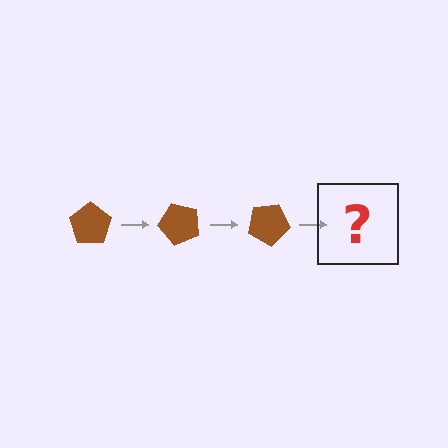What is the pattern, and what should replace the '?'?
The pattern is that the pentagon rotates 50 degrees each step. The '?' should be a brown pentagon rotated 150 degrees.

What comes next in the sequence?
The next element should be a brown pentagon rotated 150 degrees.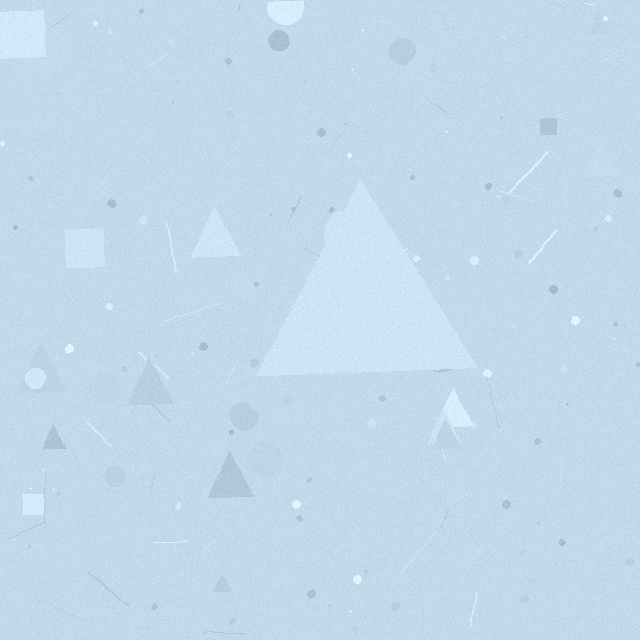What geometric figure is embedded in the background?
A triangle is embedded in the background.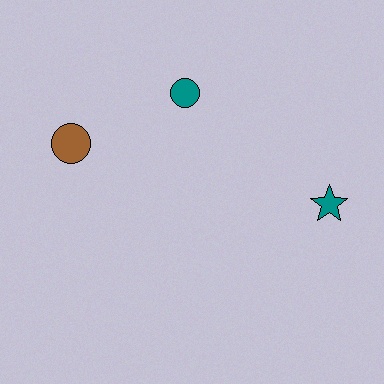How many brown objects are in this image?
There is 1 brown object.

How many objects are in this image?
There are 3 objects.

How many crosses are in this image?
There are no crosses.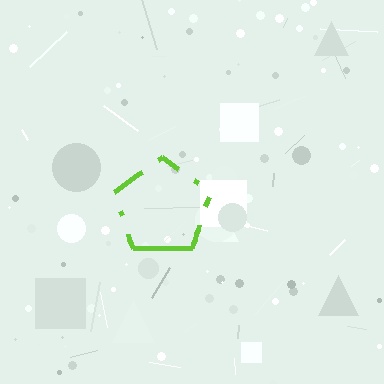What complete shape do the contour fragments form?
The contour fragments form a pentagon.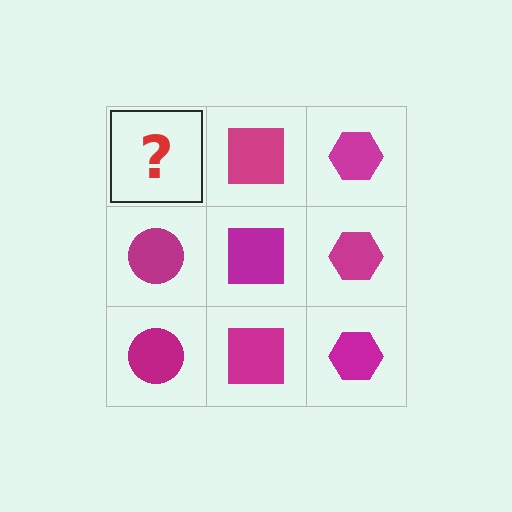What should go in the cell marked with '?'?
The missing cell should contain a magenta circle.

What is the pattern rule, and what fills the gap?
The rule is that each column has a consistent shape. The gap should be filled with a magenta circle.